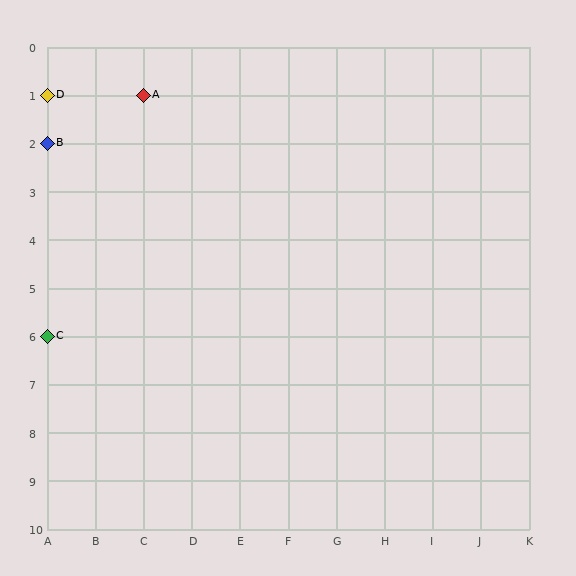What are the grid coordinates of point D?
Point D is at grid coordinates (A, 1).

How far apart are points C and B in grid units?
Points C and B are 4 rows apart.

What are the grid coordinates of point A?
Point A is at grid coordinates (C, 1).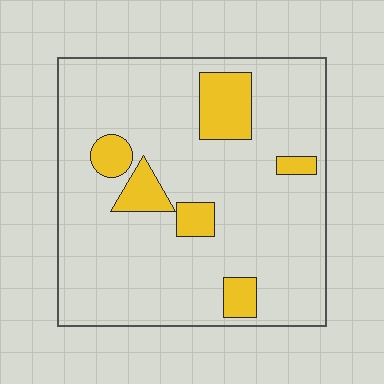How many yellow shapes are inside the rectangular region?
6.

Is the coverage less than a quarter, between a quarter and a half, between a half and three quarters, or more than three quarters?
Less than a quarter.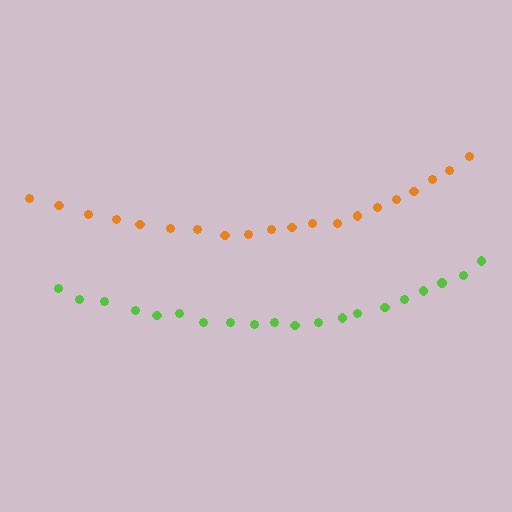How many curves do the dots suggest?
There are 2 distinct paths.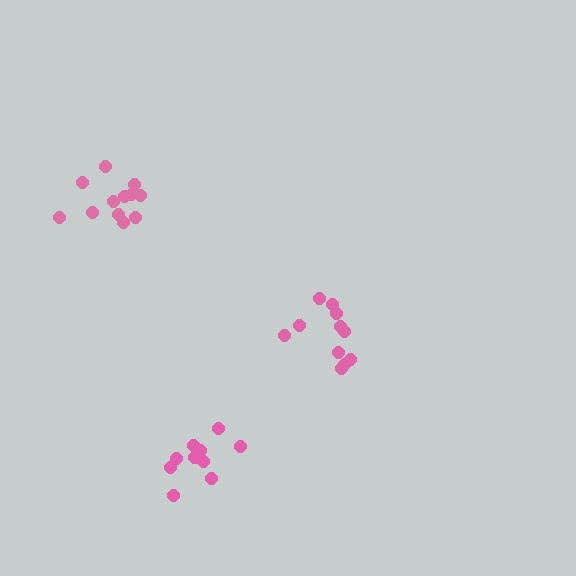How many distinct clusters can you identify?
There are 3 distinct clusters.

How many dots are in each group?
Group 1: 11 dots, Group 2: 12 dots, Group 3: 10 dots (33 total).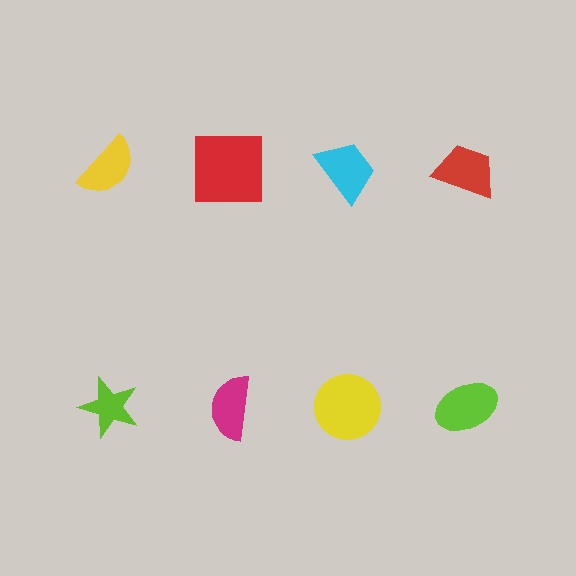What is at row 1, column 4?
A red trapezoid.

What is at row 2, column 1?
A lime star.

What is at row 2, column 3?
A yellow circle.